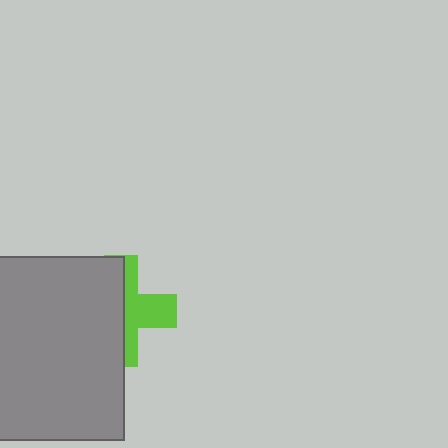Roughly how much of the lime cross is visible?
A small part of it is visible (roughly 42%).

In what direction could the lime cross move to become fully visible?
The lime cross could move right. That would shift it out from behind the gray rectangle entirely.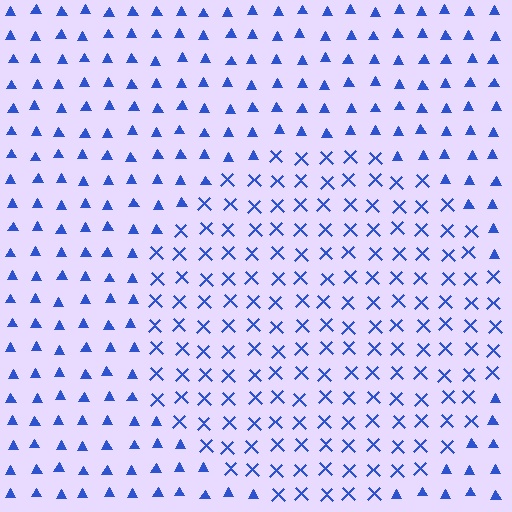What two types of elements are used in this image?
The image uses X marks inside the circle region and triangles outside it.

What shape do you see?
I see a circle.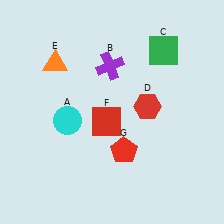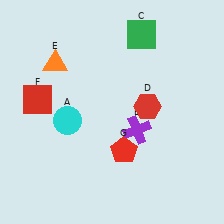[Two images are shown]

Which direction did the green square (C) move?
The green square (C) moved left.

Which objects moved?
The objects that moved are: the purple cross (B), the green square (C), the red square (F).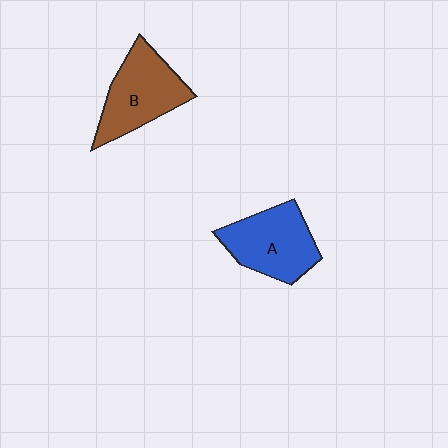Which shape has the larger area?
Shape B (brown).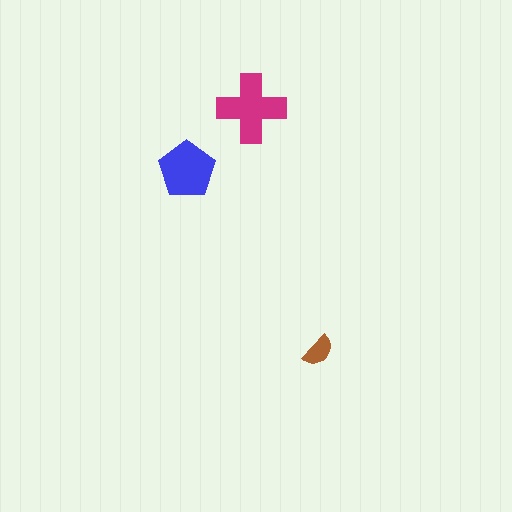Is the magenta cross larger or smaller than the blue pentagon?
Larger.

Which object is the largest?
The magenta cross.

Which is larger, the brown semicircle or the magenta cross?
The magenta cross.